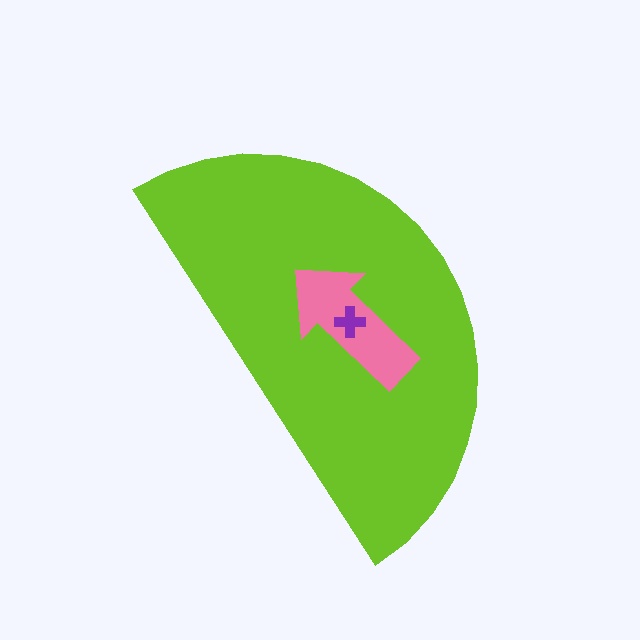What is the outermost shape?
The lime semicircle.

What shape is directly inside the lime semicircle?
The pink arrow.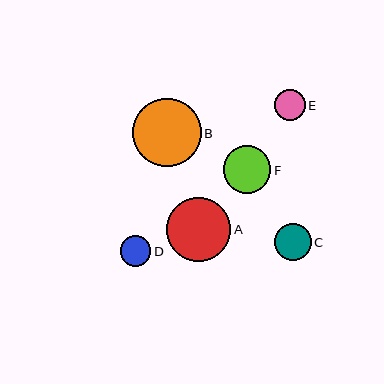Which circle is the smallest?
Circle D is the smallest with a size of approximately 30 pixels.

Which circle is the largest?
Circle B is the largest with a size of approximately 69 pixels.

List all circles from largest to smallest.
From largest to smallest: B, A, F, C, E, D.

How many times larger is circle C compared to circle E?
Circle C is approximately 1.2 times the size of circle E.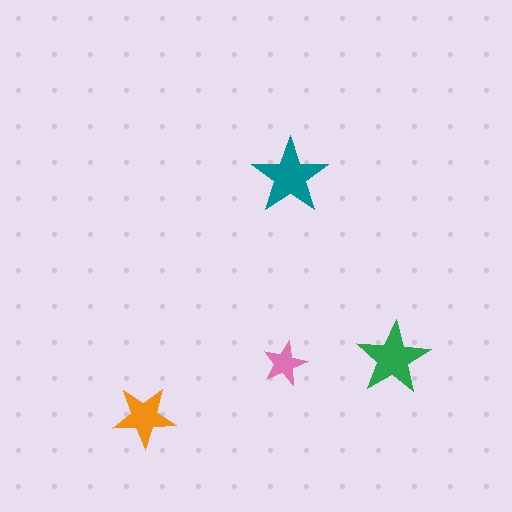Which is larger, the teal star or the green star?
The teal one.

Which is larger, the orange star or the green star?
The green one.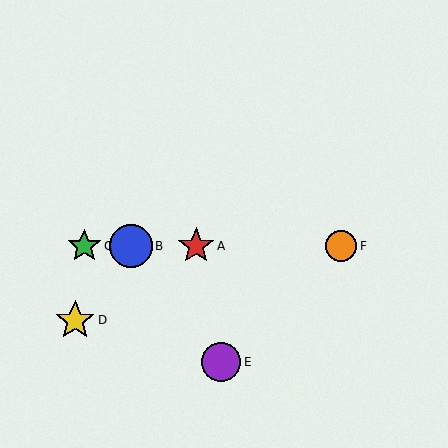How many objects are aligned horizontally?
4 objects (A, B, C, F) are aligned horizontally.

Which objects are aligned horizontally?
Objects A, B, C, F are aligned horizontally.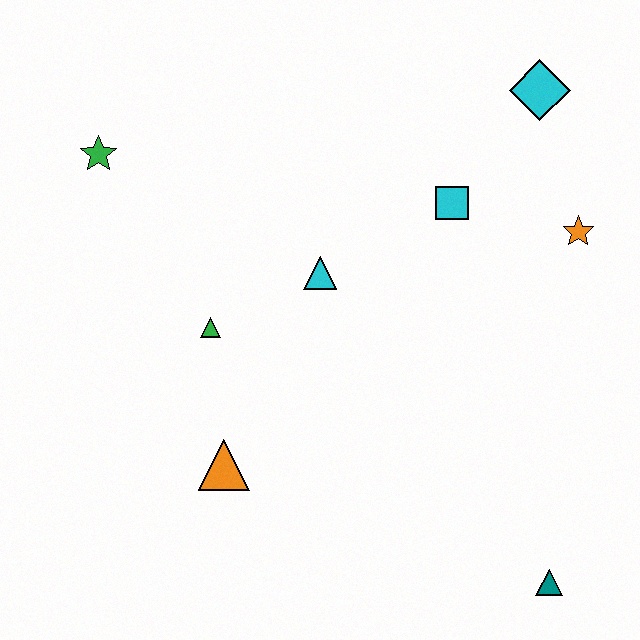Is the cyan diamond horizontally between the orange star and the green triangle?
Yes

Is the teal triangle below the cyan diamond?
Yes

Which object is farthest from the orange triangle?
The cyan diamond is farthest from the orange triangle.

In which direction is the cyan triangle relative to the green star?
The cyan triangle is to the right of the green star.